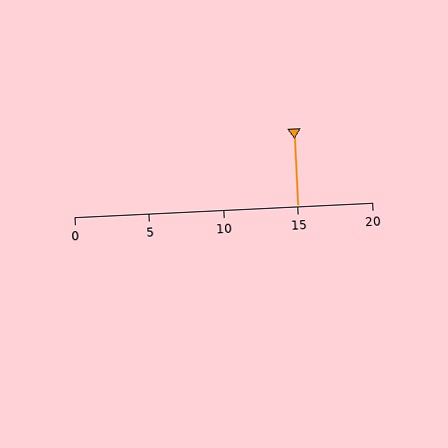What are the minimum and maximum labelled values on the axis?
The axis runs from 0 to 20.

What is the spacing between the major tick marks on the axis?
The major ticks are spaced 5 apart.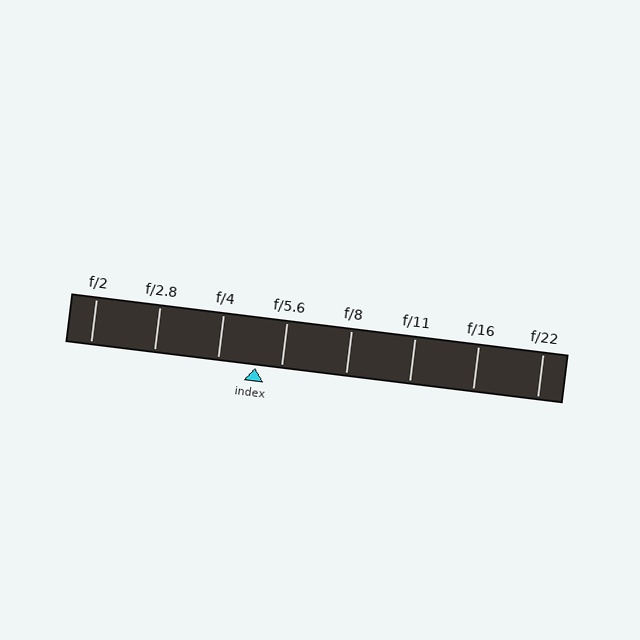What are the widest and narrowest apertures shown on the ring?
The widest aperture shown is f/2 and the narrowest is f/22.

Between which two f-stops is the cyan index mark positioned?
The index mark is between f/4 and f/5.6.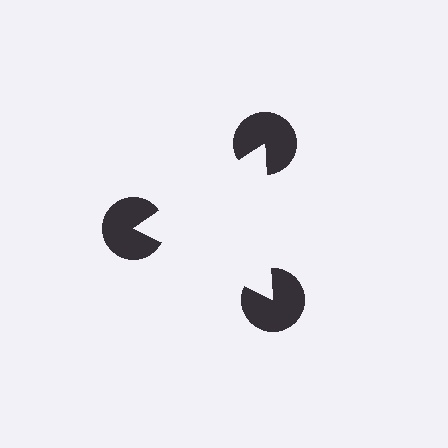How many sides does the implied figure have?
3 sides.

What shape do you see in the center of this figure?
An illusory triangle — its edges are inferred from the aligned wedge cuts in the pac-man discs, not physically drawn.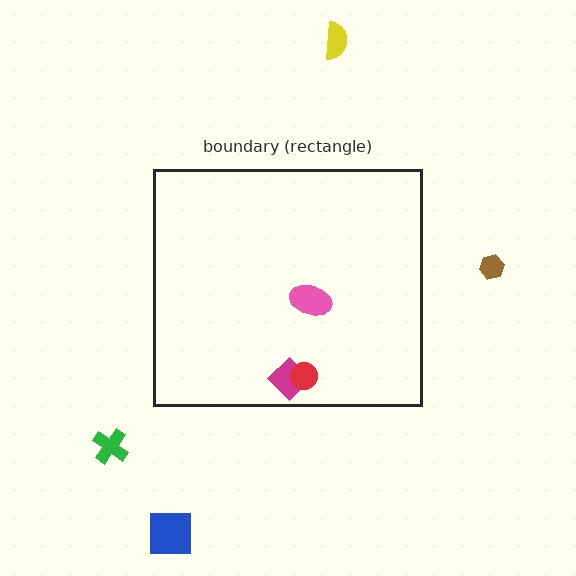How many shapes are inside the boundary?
3 inside, 4 outside.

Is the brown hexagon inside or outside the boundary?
Outside.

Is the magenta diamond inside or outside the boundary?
Inside.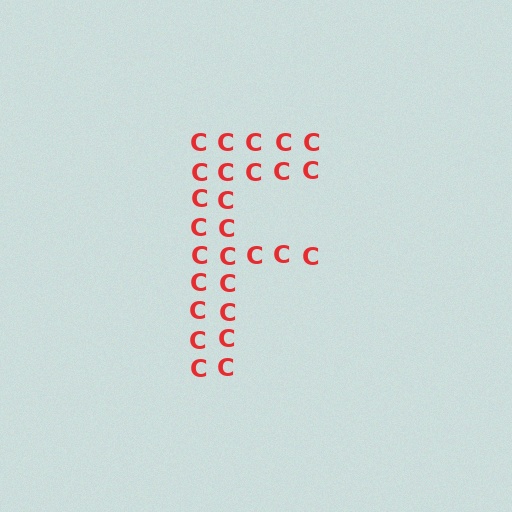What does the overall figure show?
The overall figure shows the letter F.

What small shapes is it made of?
It is made of small letter C's.